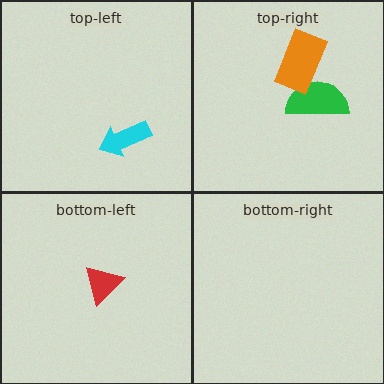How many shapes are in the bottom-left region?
1.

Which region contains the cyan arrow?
The top-left region.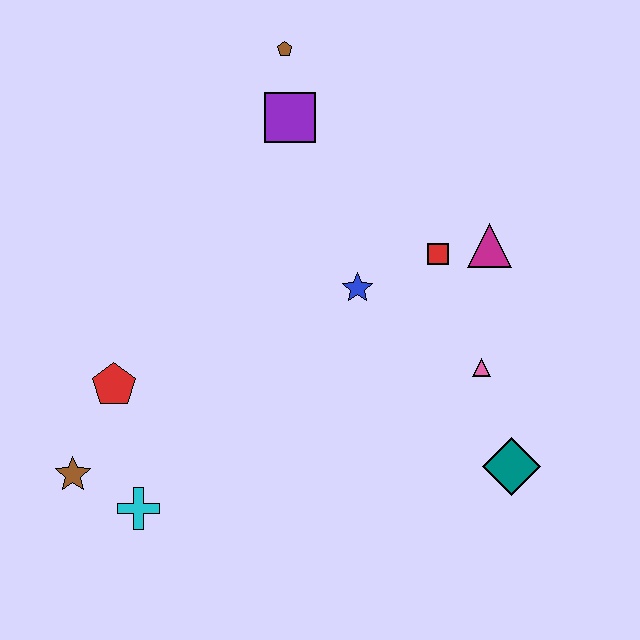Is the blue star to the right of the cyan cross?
Yes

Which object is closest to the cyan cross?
The brown star is closest to the cyan cross.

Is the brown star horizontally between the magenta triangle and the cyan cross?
No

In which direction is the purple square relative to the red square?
The purple square is to the left of the red square.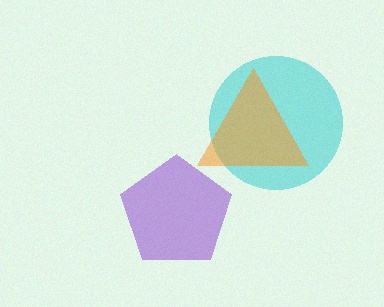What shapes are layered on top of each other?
The layered shapes are: a cyan circle, a purple pentagon, an orange triangle.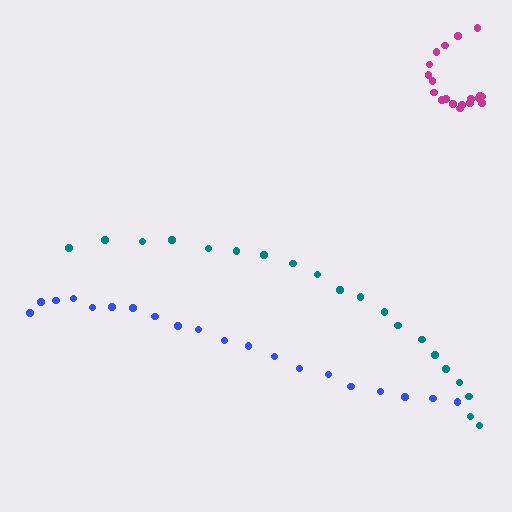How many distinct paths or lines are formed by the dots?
There are 3 distinct paths.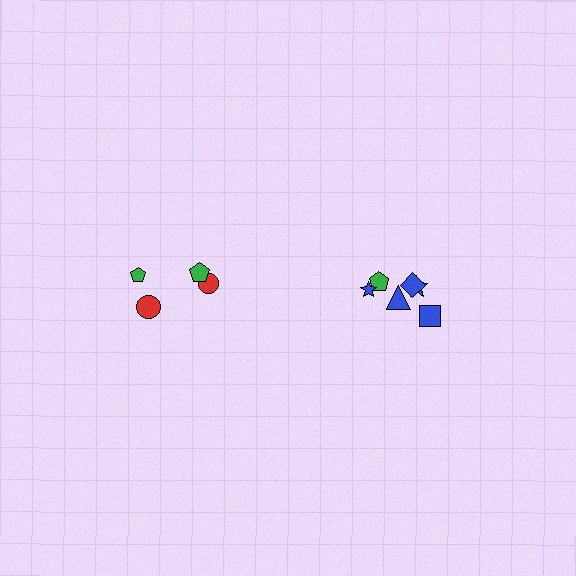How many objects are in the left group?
There are 4 objects.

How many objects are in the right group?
There are 6 objects.